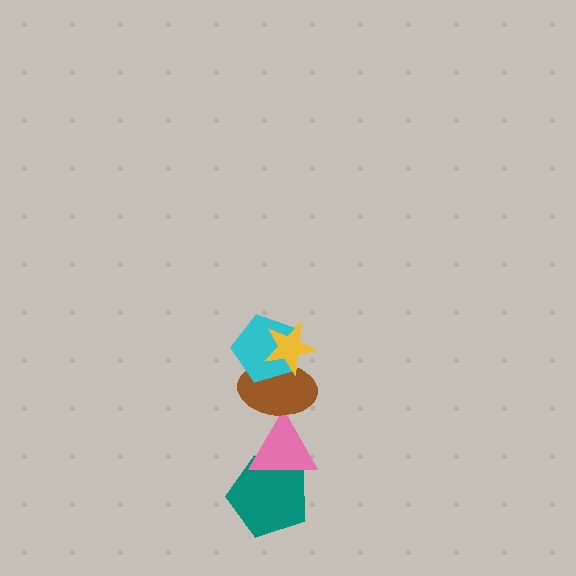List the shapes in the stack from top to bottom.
From top to bottom: the yellow star, the cyan pentagon, the brown ellipse, the pink triangle, the teal pentagon.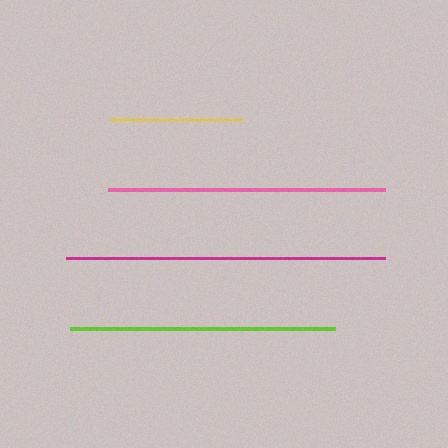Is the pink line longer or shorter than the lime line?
The pink line is longer than the lime line.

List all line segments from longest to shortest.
From longest to shortest: magenta, pink, lime, yellow.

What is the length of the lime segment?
The lime segment is approximately 266 pixels long.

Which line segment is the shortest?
The yellow line is the shortest at approximately 133 pixels.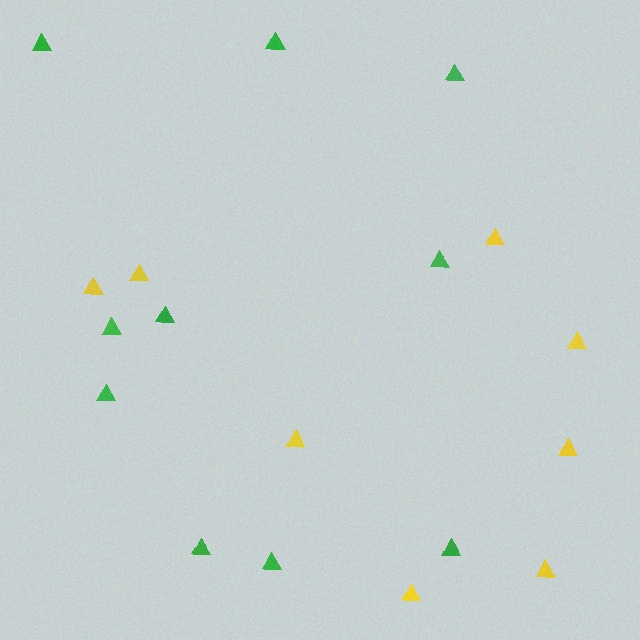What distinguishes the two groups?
There are 2 groups: one group of yellow triangles (8) and one group of green triangles (10).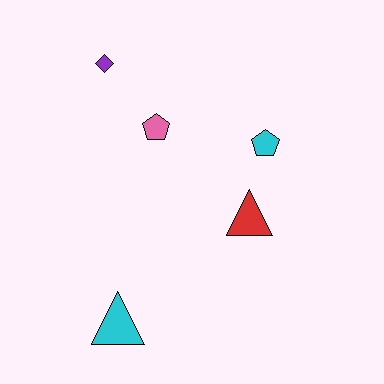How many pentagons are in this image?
There are 2 pentagons.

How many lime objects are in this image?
There are no lime objects.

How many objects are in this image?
There are 5 objects.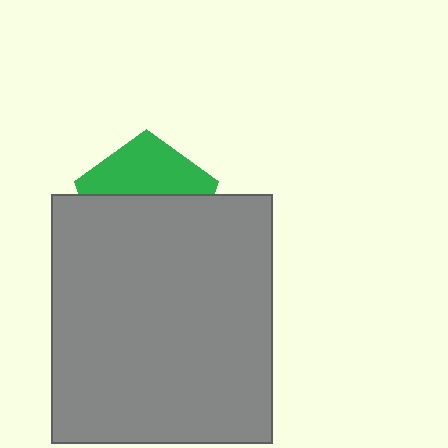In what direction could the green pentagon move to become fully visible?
The green pentagon could move up. That would shift it out from behind the gray rectangle entirely.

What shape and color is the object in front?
The object in front is a gray rectangle.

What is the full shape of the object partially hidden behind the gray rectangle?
The partially hidden object is a green pentagon.